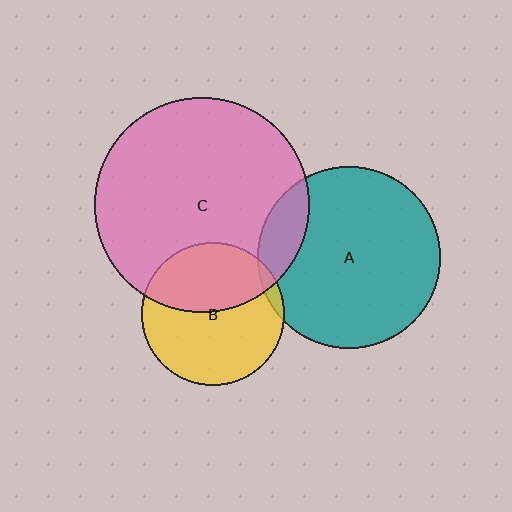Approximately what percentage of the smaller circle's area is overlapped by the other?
Approximately 5%.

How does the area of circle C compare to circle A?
Approximately 1.4 times.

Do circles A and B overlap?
Yes.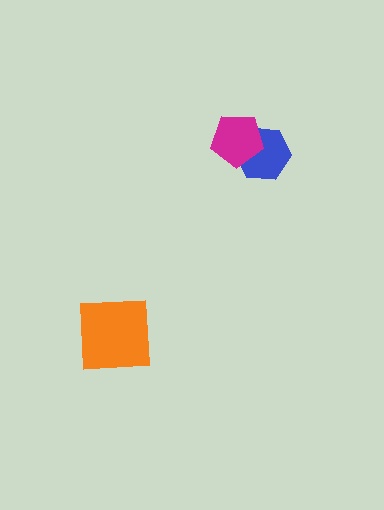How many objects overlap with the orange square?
0 objects overlap with the orange square.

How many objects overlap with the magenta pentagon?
1 object overlaps with the magenta pentagon.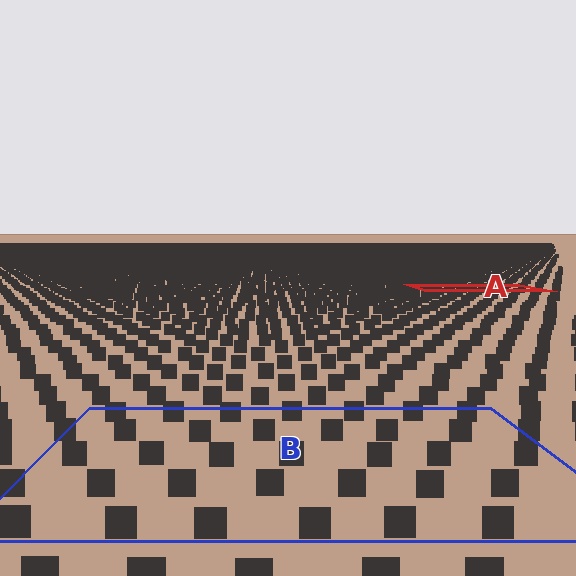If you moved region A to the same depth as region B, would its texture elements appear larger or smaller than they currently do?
They would appear larger. At a closer depth, the same texture elements are projected at a bigger on-screen size.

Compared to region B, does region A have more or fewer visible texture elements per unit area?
Region A has more texture elements per unit area — they are packed more densely because it is farther away.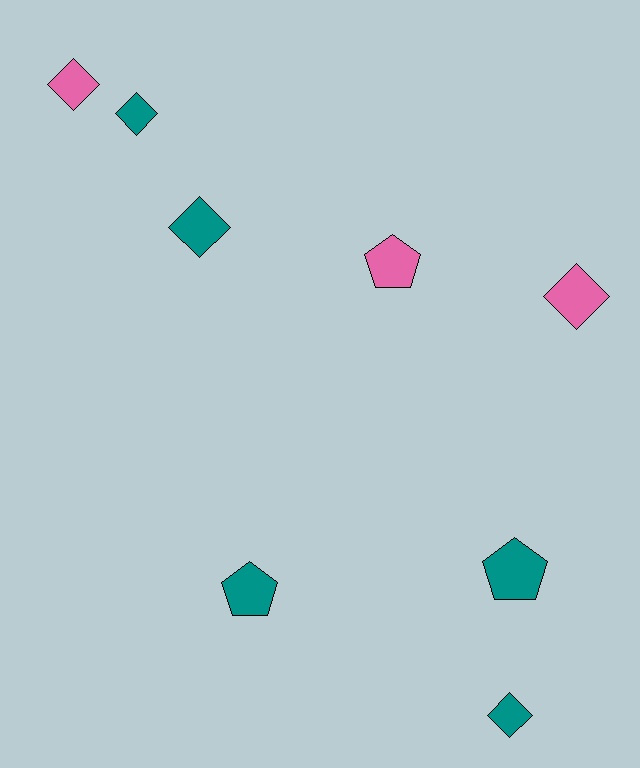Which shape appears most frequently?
Diamond, with 5 objects.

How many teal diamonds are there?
There are 3 teal diamonds.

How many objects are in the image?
There are 8 objects.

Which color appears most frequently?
Teal, with 5 objects.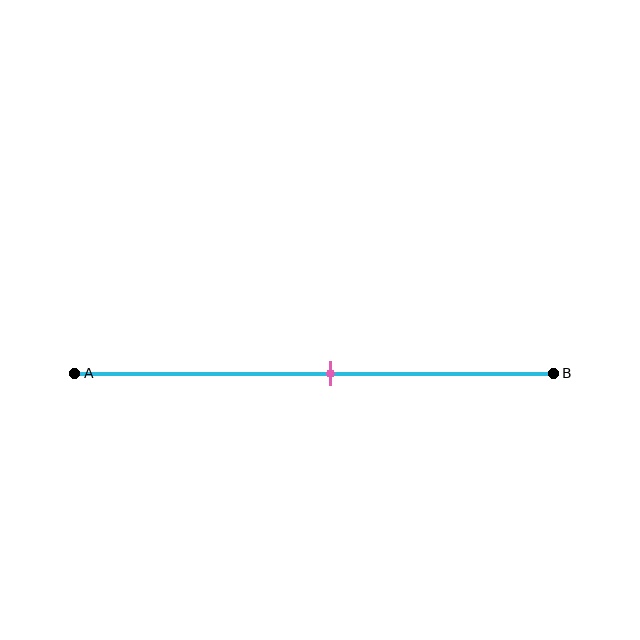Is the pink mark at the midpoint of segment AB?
No, the mark is at about 55% from A, not at the 50% midpoint.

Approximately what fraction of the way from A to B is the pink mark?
The pink mark is approximately 55% of the way from A to B.